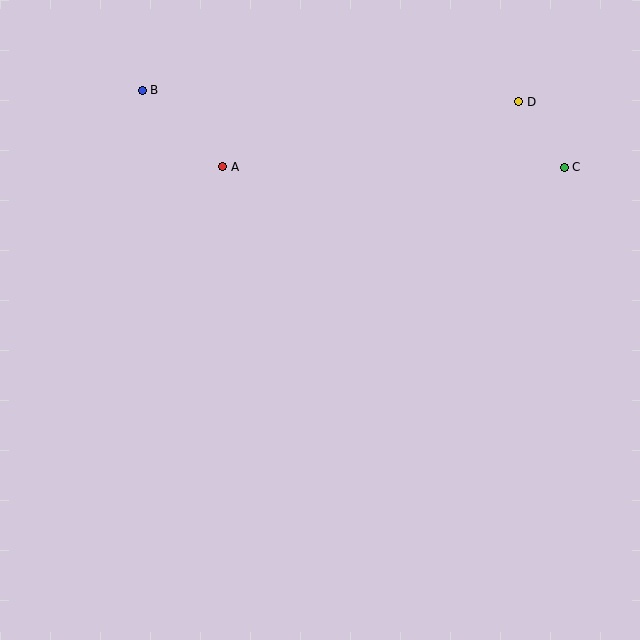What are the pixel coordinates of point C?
Point C is at (564, 167).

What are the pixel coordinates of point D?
Point D is at (519, 102).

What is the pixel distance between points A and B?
The distance between A and B is 111 pixels.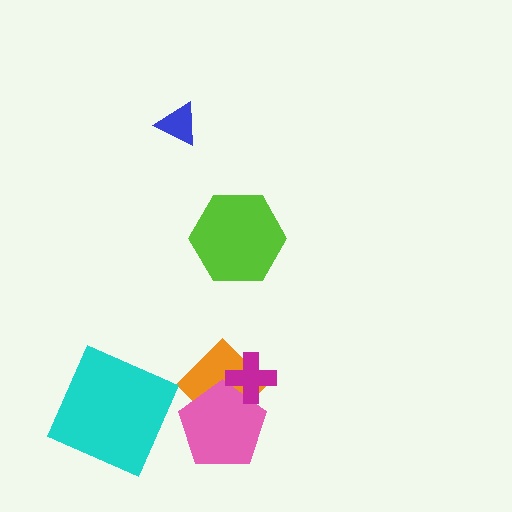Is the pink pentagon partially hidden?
Yes, it is partially covered by another shape.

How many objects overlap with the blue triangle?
0 objects overlap with the blue triangle.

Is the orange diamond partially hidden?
Yes, it is partially covered by another shape.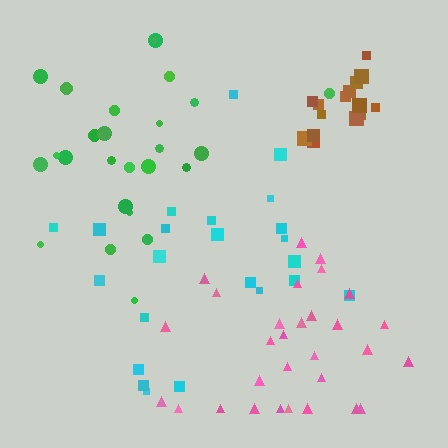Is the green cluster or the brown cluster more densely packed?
Brown.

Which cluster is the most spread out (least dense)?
Cyan.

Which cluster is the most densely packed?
Brown.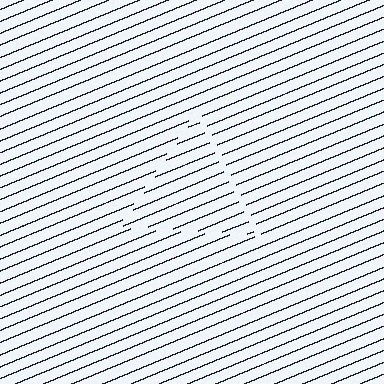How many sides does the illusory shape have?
3 sides — the line-ends trace a triangle.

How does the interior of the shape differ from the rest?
The interior of the shape contains the same grating, shifted by half a period — the contour is defined by the phase discontinuity where line-ends from the inner and outer gratings abut.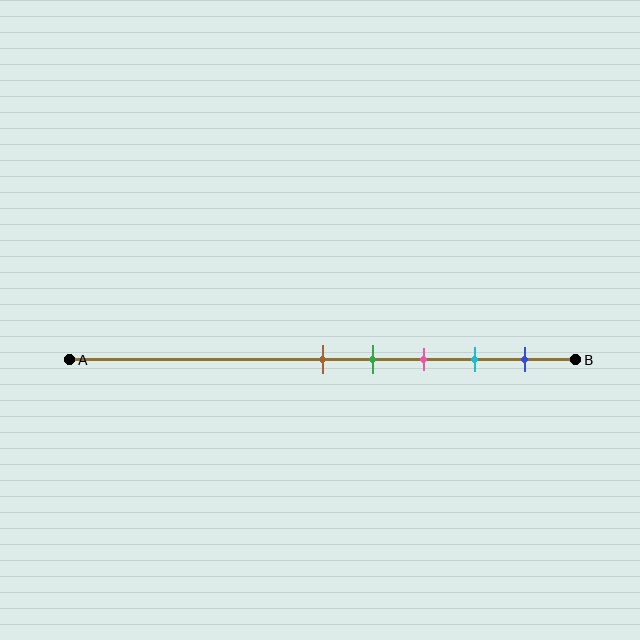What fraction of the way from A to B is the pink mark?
The pink mark is approximately 70% (0.7) of the way from A to B.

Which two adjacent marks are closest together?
The brown and green marks are the closest adjacent pair.